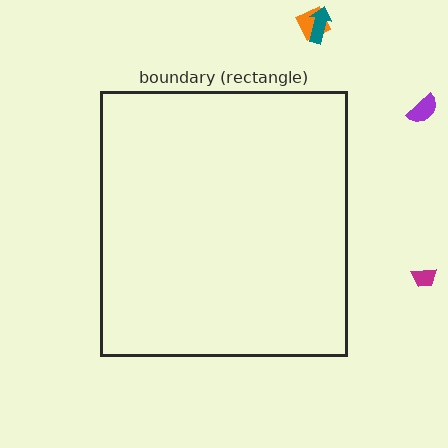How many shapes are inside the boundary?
0 inside, 4 outside.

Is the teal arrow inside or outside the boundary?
Outside.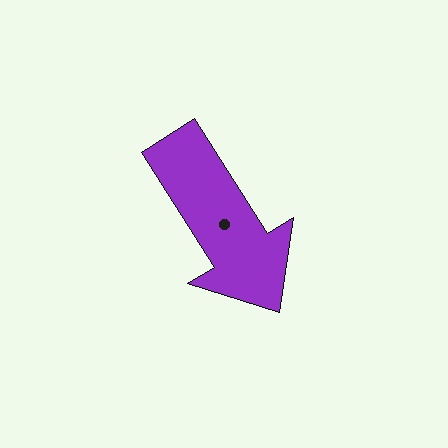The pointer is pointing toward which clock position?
Roughly 5 o'clock.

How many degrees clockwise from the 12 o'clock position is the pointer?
Approximately 148 degrees.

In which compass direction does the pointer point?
Southeast.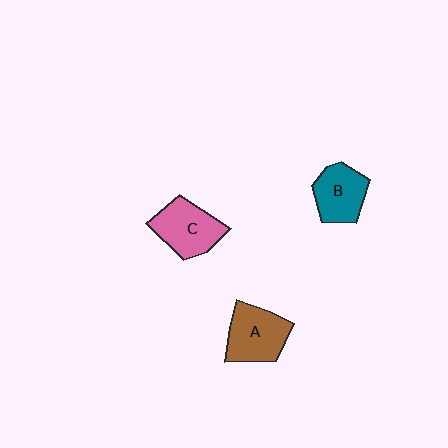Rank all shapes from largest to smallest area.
From largest to smallest: A (brown), C (pink), B (teal).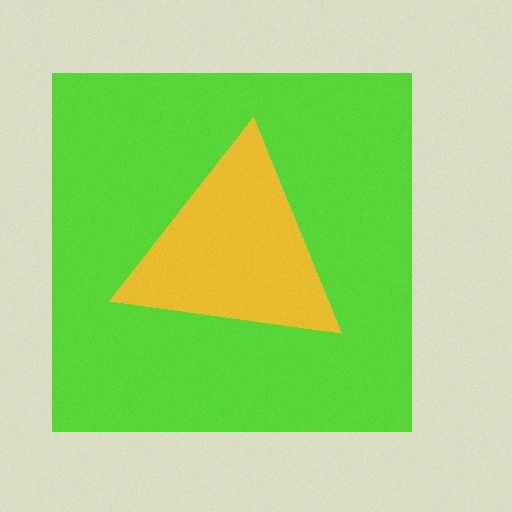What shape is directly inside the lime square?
The yellow triangle.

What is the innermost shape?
The yellow triangle.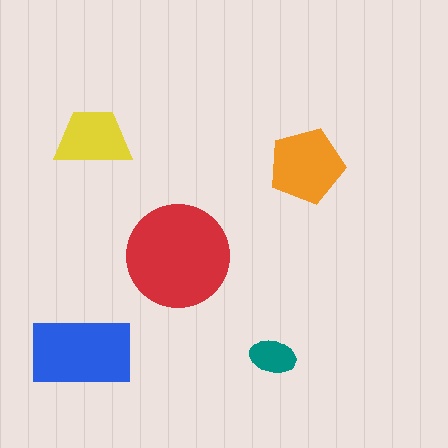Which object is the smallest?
The teal ellipse.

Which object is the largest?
The red circle.